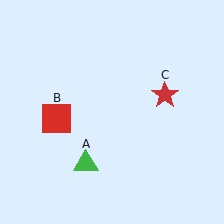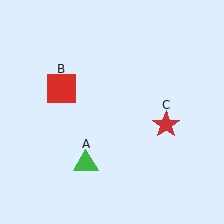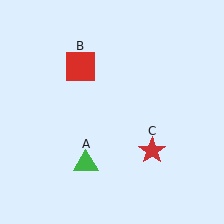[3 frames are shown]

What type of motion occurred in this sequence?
The red square (object B), red star (object C) rotated clockwise around the center of the scene.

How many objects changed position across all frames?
2 objects changed position: red square (object B), red star (object C).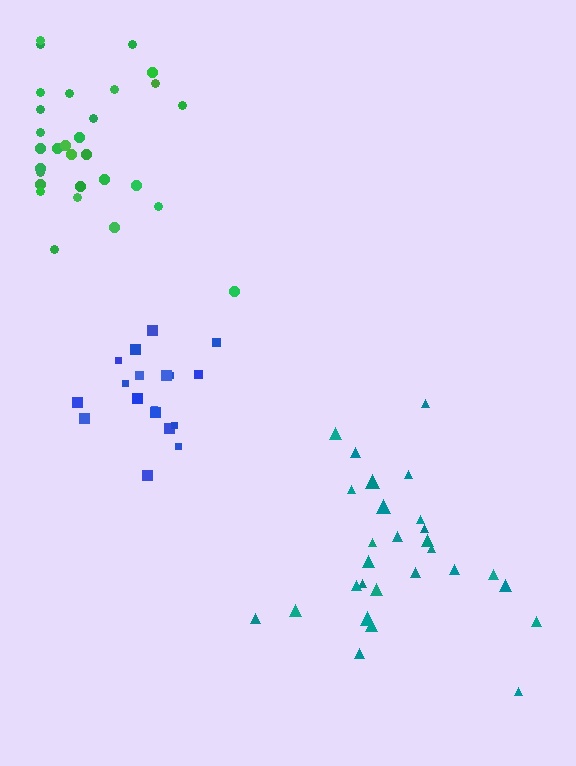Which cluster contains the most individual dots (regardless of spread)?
Green (30).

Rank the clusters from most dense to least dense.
blue, green, teal.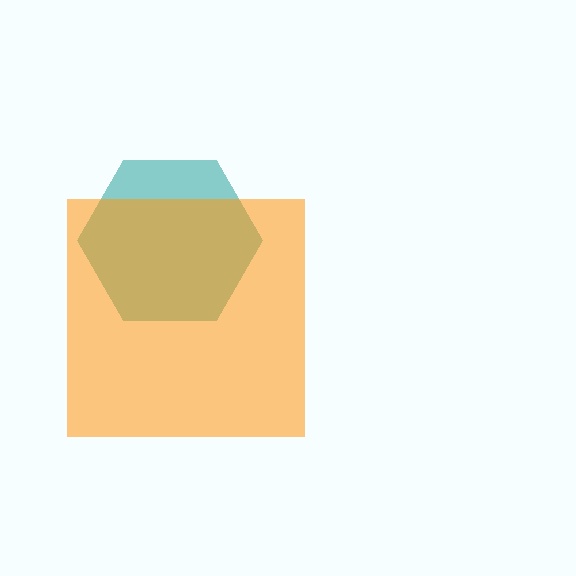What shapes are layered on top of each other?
The layered shapes are: a teal hexagon, an orange square.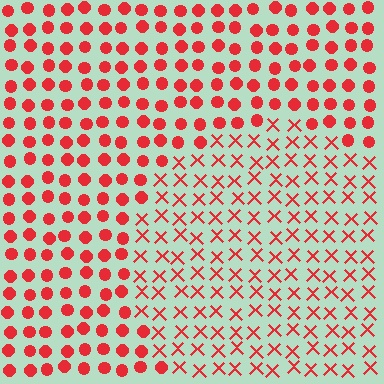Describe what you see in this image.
The image is filled with small red elements arranged in a uniform grid. A circle-shaped region contains X marks, while the surrounding area contains circles. The boundary is defined purely by the change in element shape.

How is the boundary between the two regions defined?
The boundary is defined by a change in element shape: X marks inside vs. circles outside. All elements share the same color and spacing.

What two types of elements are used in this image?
The image uses X marks inside the circle region and circles outside it.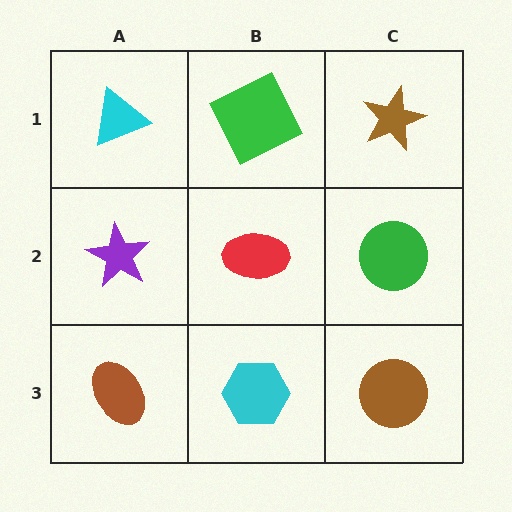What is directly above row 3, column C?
A green circle.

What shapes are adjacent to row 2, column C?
A brown star (row 1, column C), a brown circle (row 3, column C), a red ellipse (row 2, column B).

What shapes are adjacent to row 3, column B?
A red ellipse (row 2, column B), a brown ellipse (row 3, column A), a brown circle (row 3, column C).